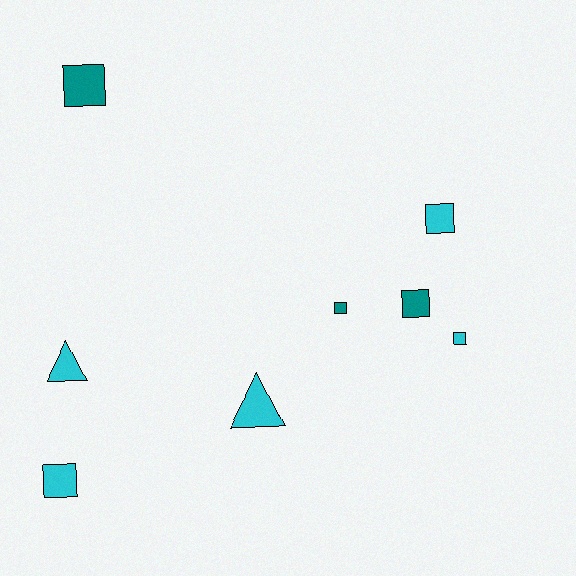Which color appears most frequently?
Cyan, with 5 objects.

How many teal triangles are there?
There are no teal triangles.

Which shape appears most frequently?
Square, with 6 objects.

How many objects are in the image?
There are 8 objects.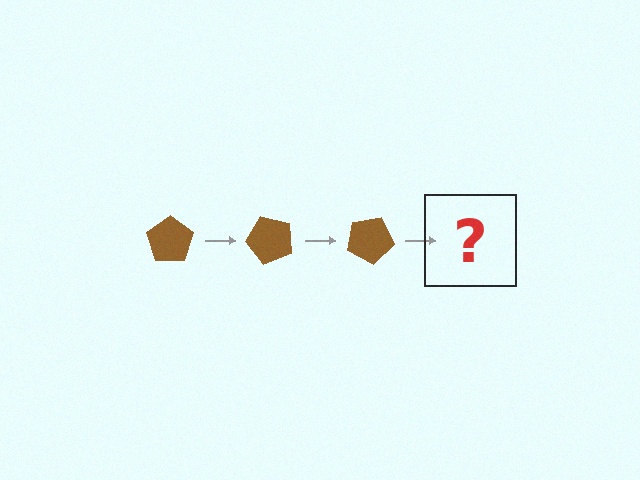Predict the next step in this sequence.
The next step is a brown pentagon rotated 150 degrees.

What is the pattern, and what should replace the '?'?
The pattern is that the pentagon rotates 50 degrees each step. The '?' should be a brown pentagon rotated 150 degrees.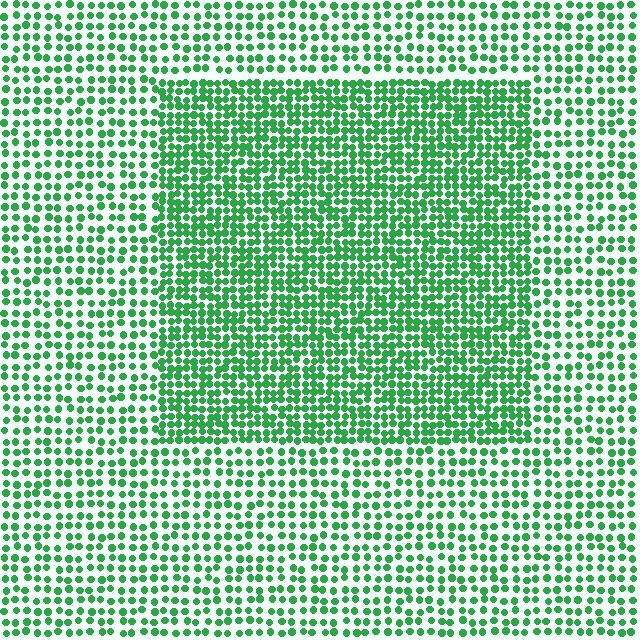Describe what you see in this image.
The image contains small green elements arranged at two different densities. A rectangle-shaped region is visible where the elements are more densely packed than the surrounding area.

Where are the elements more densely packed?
The elements are more densely packed inside the rectangle boundary.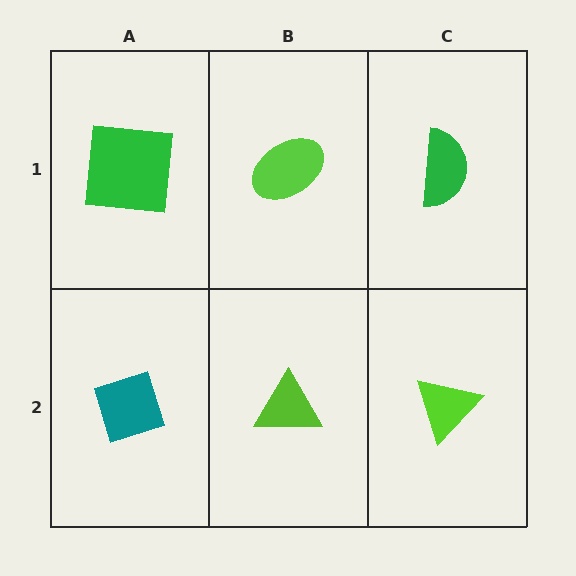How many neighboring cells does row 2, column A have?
2.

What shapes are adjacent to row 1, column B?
A lime triangle (row 2, column B), a green square (row 1, column A), a green semicircle (row 1, column C).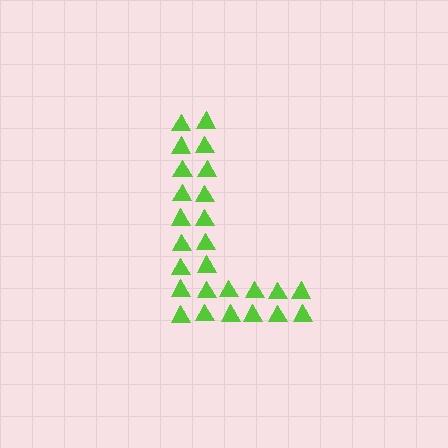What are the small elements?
The small elements are triangles.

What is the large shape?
The large shape is the letter L.